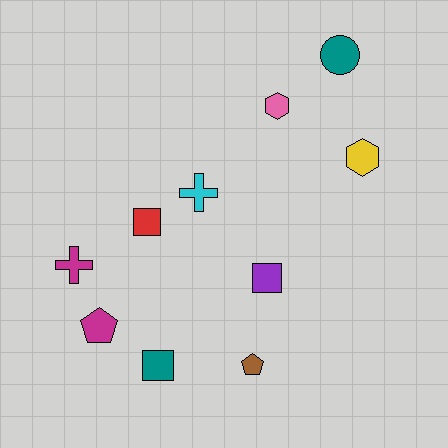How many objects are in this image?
There are 10 objects.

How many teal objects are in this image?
There are 2 teal objects.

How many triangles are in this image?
There are no triangles.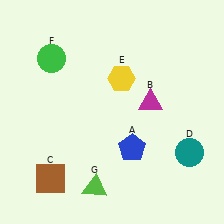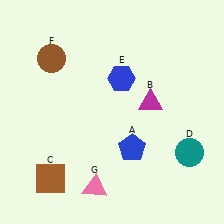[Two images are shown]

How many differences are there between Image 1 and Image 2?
There are 3 differences between the two images.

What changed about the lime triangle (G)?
In Image 1, G is lime. In Image 2, it changed to pink.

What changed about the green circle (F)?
In Image 1, F is green. In Image 2, it changed to brown.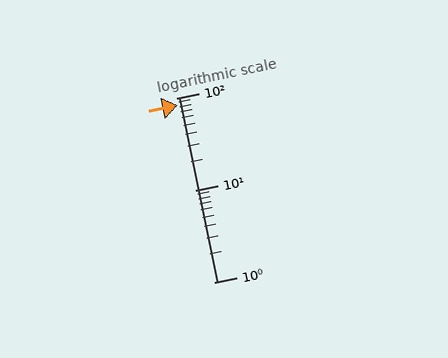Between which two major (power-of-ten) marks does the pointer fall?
The pointer is between 10 and 100.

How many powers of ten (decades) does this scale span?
The scale spans 2 decades, from 1 to 100.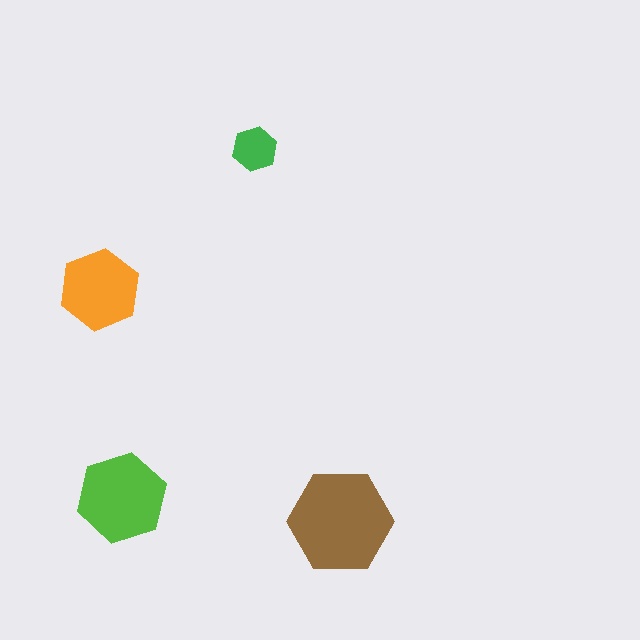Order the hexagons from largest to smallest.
the brown one, the lime one, the orange one, the green one.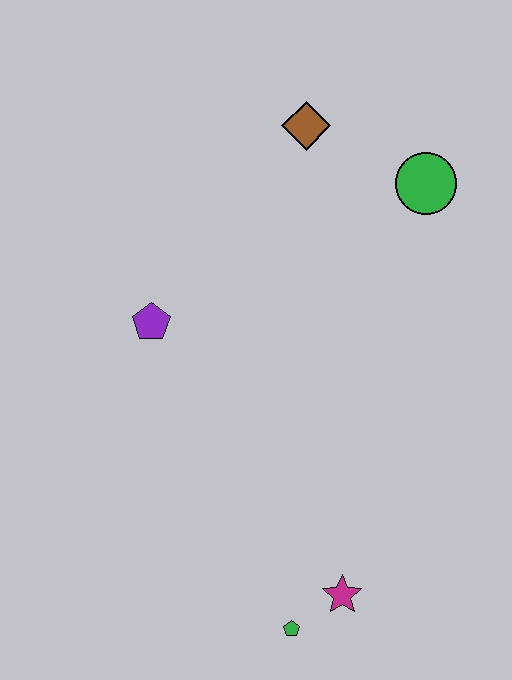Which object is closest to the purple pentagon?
The brown diamond is closest to the purple pentagon.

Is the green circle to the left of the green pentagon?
No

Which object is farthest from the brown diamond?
The green pentagon is farthest from the brown diamond.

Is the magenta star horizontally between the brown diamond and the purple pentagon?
No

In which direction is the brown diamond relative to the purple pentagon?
The brown diamond is above the purple pentagon.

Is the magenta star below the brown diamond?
Yes